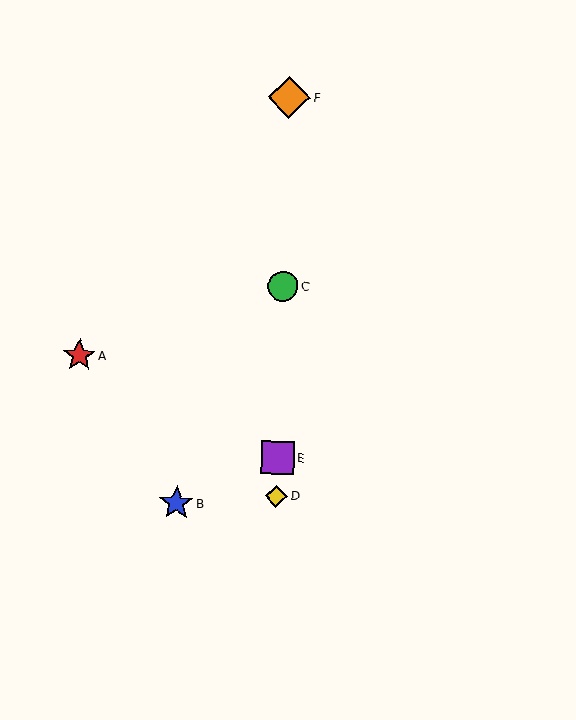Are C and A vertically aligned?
No, C is at x≈283 and A is at x≈79.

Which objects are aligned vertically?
Objects C, D, E, F are aligned vertically.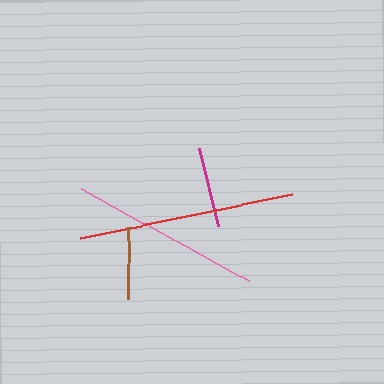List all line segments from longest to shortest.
From longest to shortest: red, pink, magenta, brown.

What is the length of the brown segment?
The brown segment is approximately 71 pixels long.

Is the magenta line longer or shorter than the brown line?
The magenta line is longer than the brown line.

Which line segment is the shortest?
The brown line is the shortest at approximately 71 pixels.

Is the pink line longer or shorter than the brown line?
The pink line is longer than the brown line.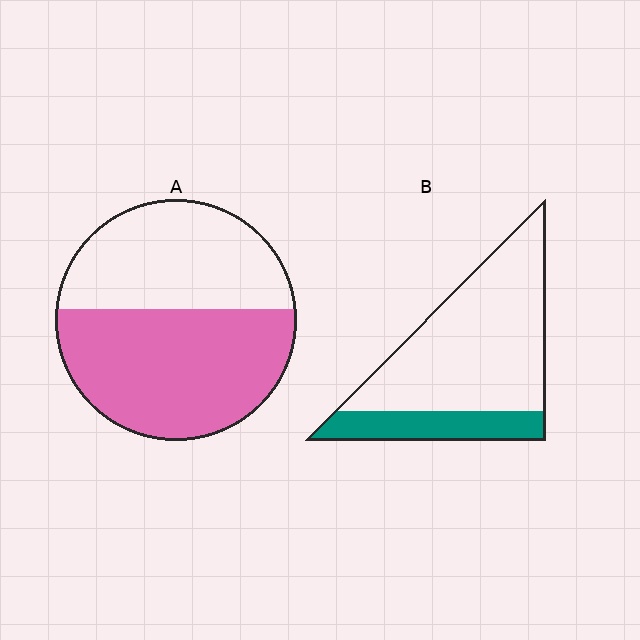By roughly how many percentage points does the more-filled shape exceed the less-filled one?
By roughly 35 percentage points (A over B).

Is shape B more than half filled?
No.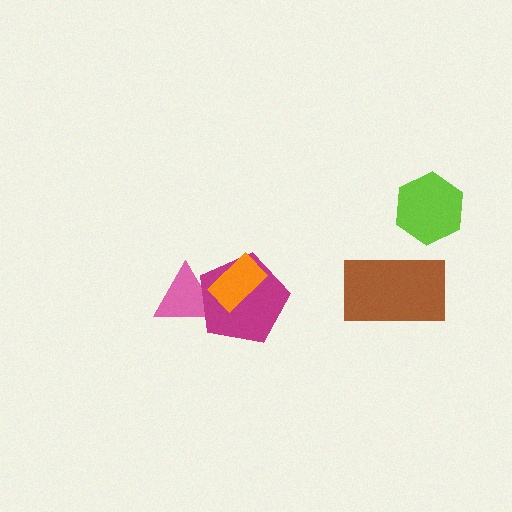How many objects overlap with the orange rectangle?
2 objects overlap with the orange rectangle.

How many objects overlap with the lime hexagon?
0 objects overlap with the lime hexagon.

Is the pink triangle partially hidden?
Yes, it is partially covered by another shape.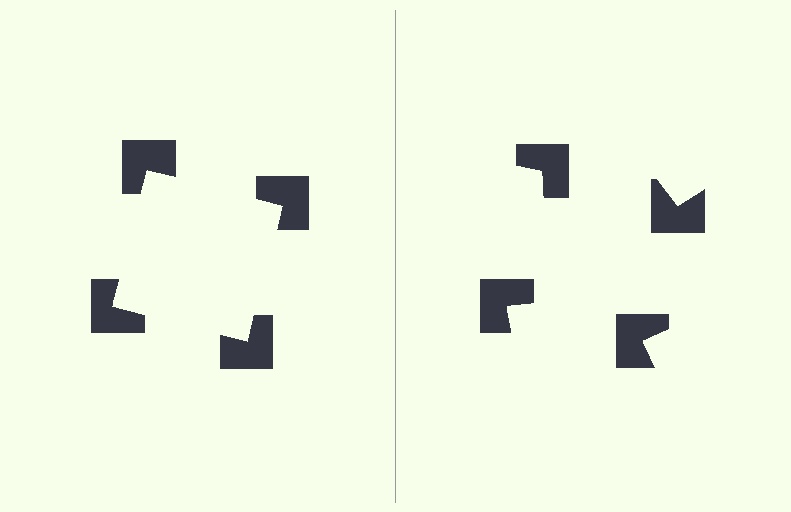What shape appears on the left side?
An illusory square.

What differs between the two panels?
The notched squares are positioned identically on both sides; only the wedge orientations differ. On the left they align to a square; on the right they are misaligned.